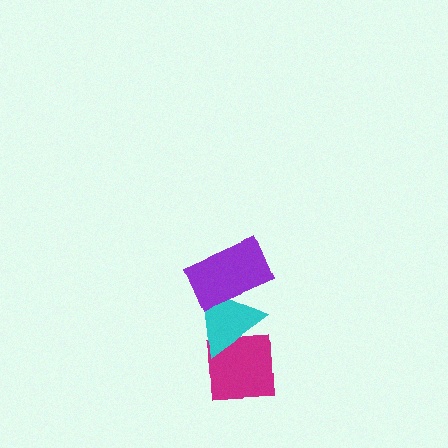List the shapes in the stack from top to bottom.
From top to bottom: the purple rectangle, the cyan triangle, the magenta square.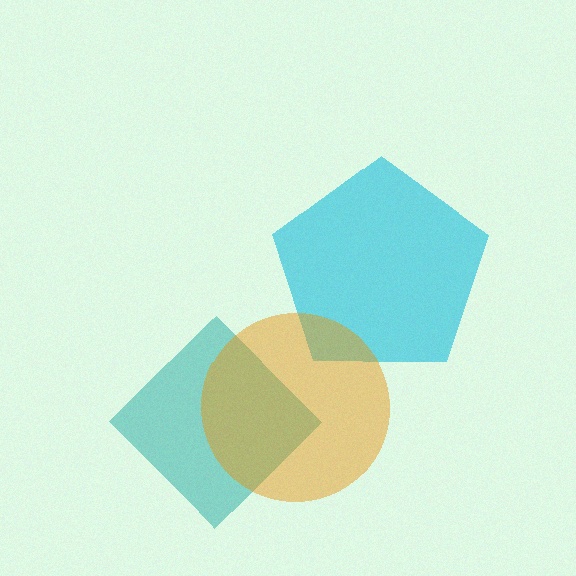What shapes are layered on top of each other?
The layered shapes are: a teal diamond, a cyan pentagon, an orange circle.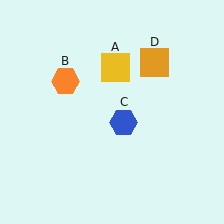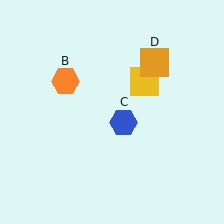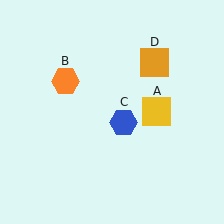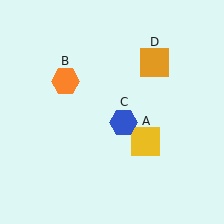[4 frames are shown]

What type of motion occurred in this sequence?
The yellow square (object A) rotated clockwise around the center of the scene.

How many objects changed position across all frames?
1 object changed position: yellow square (object A).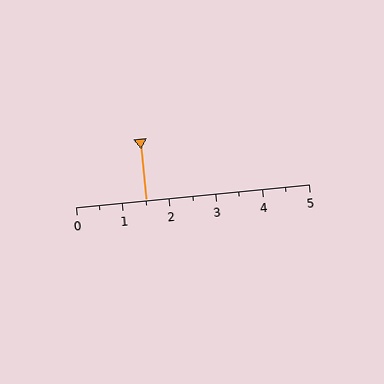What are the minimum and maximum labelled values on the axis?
The axis runs from 0 to 5.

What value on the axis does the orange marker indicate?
The marker indicates approximately 1.5.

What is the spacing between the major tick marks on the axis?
The major ticks are spaced 1 apart.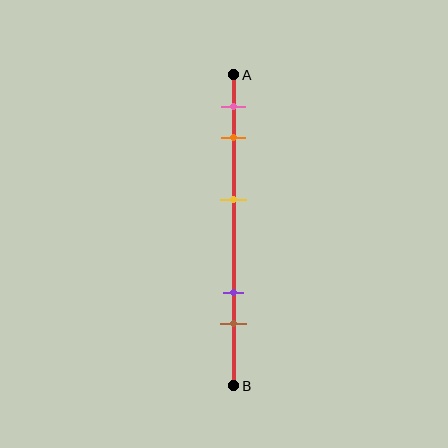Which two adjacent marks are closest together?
The pink and orange marks are the closest adjacent pair.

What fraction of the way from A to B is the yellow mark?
The yellow mark is approximately 40% (0.4) of the way from A to B.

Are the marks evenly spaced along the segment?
No, the marks are not evenly spaced.